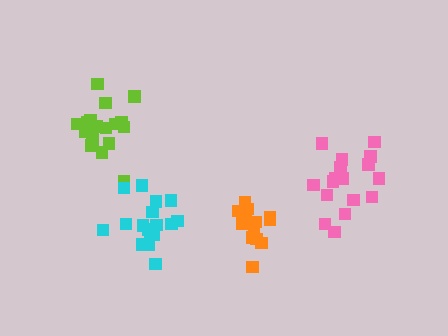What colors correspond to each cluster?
The clusters are colored: lime, orange, cyan, pink.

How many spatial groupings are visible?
There are 4 spatial groupings.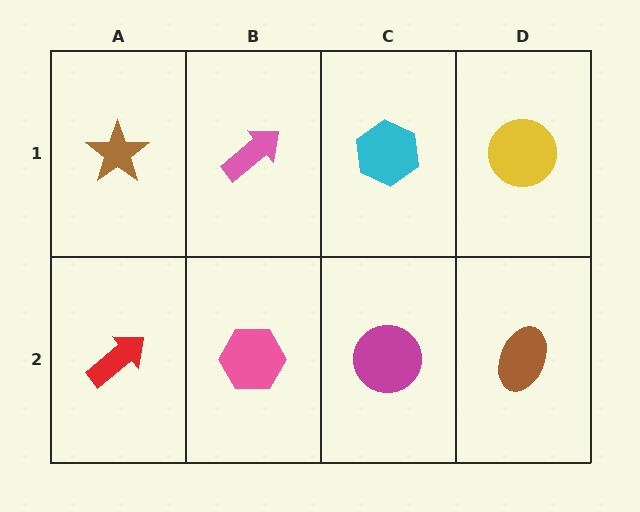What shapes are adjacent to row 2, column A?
A brown star (row 1, column A), a pink hexagon (row 2, column B).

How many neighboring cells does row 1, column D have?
2.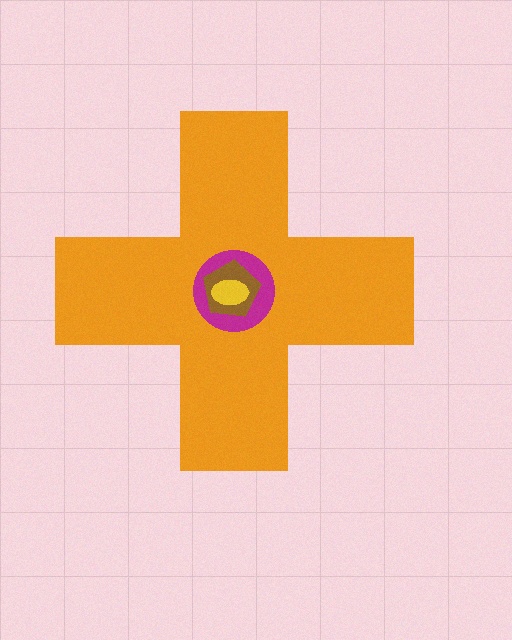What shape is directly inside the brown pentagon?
The yellow ellipse.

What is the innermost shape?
The yellow ellipse.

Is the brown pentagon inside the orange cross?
Yes.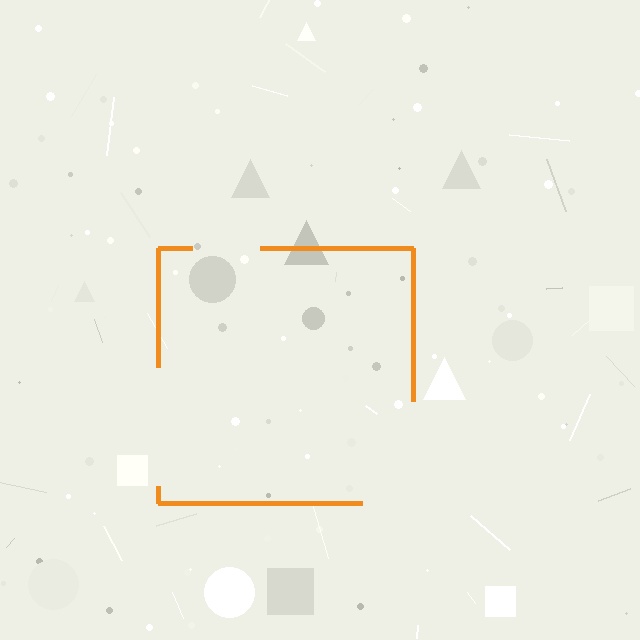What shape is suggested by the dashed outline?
The dashed outline suggests a square.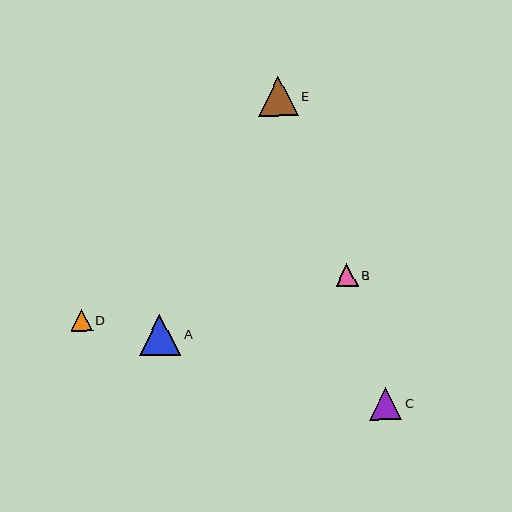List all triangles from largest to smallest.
From largest to smallest: A, E, C, B, D.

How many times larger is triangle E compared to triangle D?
Triangle E is approximately 1.9 times the size of triangle D.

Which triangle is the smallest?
Triangle D is the smallest with a size of approximately 22 pixels.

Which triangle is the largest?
Triangle A is the largest with a size of approximately 41 pixels.